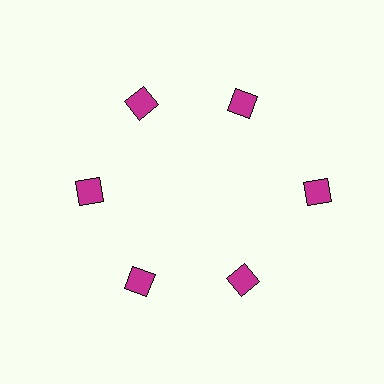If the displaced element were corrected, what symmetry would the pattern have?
It would have 6-fold rotational symmetry — the pattern would map onto itself every 60 degrees.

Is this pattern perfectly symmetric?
No. The 6 magenta squares are arranged in a ring, but one element near the 3 o'clock position is pushed outward from the center, breaking the 6-fold rotational symmetry.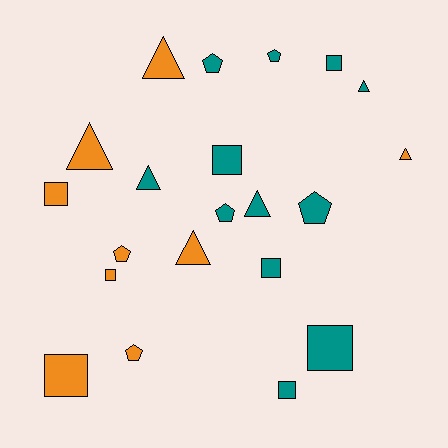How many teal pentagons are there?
There are 4 teal pentagons.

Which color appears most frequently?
Teal, with 12 objects.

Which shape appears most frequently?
Square, with 8 objects.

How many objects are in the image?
There are 21 objects.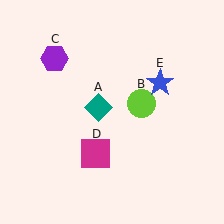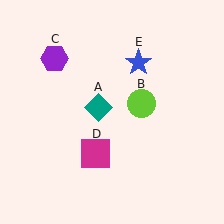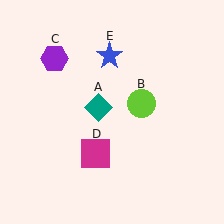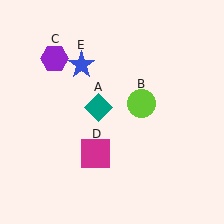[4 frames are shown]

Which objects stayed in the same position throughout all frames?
Teal diamond (object A) and lime circle (object B) and purple hexagon (object C) and magenta square (object D) remained stationary.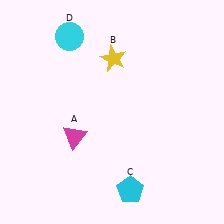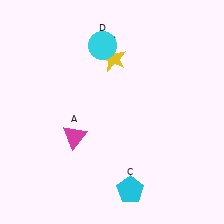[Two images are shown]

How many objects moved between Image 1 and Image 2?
1 object moved between the two images.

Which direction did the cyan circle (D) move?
The cyan circle (D) moved right.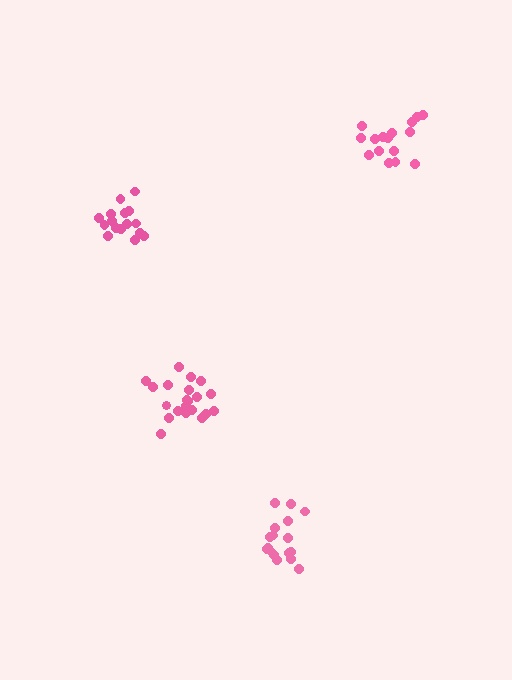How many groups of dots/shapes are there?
There are 4 groups.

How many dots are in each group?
Group 1: 21 dots, Group 2: 16 dots, Group 3: 17 dots, Group 4: 16 dots (70 total).